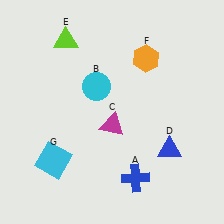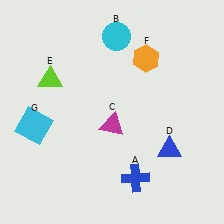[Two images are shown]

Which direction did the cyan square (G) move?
The cyan square (G) moved up.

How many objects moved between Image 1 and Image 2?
3 objects moved between the two images.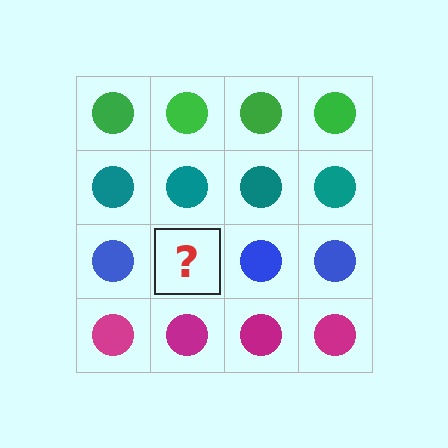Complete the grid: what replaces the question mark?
The question mark should be replaced with a blue circle.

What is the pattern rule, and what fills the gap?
The rule is that each row has a consistent color. The gap should be filled with a blue circle.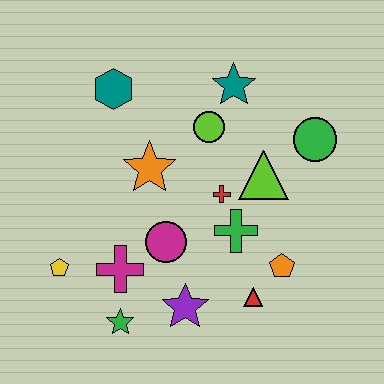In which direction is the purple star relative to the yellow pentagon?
The purple star is to the right of the yellow pentagon.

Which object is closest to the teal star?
The lime circle is closest to the teal star.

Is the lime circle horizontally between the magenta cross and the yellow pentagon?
No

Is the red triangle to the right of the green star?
Yes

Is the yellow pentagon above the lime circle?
No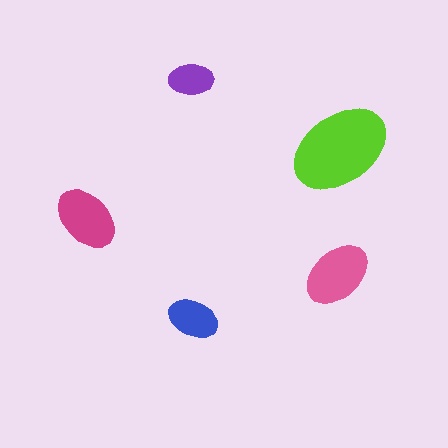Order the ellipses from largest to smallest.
the lime one, the pink one, the magenta one, the blue one, the purple one.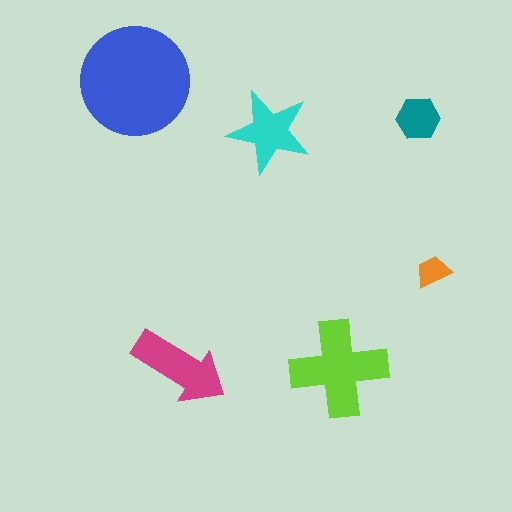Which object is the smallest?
The orange trapezoid.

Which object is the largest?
The blue circle.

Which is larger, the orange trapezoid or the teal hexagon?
The teal hexagon.